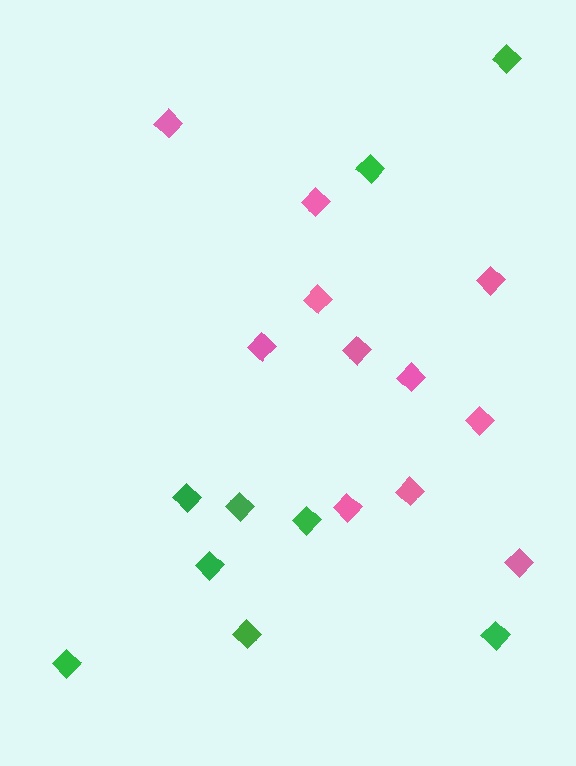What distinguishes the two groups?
There are 2 groups: one group of pink diamonds (11) and one group of green diamonds (9).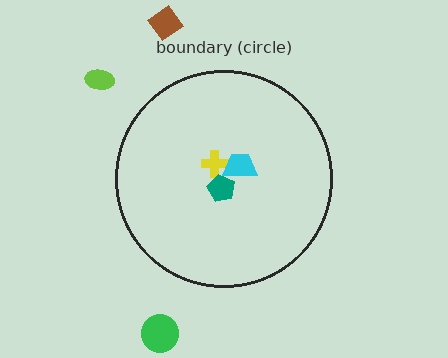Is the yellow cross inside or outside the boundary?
Inside.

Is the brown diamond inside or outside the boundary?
Outside.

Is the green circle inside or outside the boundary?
Outside.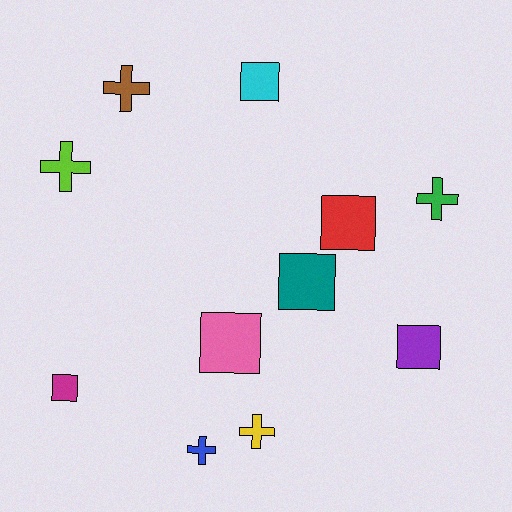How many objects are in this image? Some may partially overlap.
There are 11 objects.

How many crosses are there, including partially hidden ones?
There are 5 crosses.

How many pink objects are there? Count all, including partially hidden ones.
There is 1 pink object.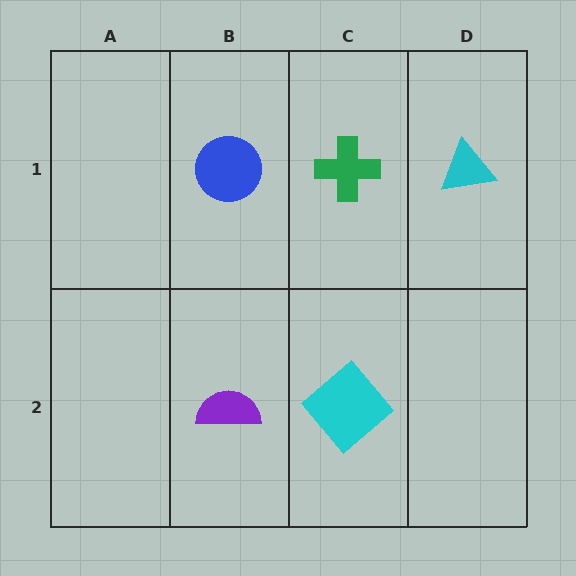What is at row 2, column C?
A cyan diamond.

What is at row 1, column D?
A cyan triangle.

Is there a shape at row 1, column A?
No, that cell is empty.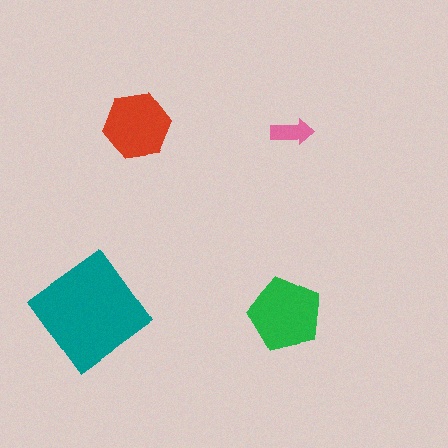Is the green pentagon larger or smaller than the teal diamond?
Smaller.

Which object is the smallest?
The pink arrow.